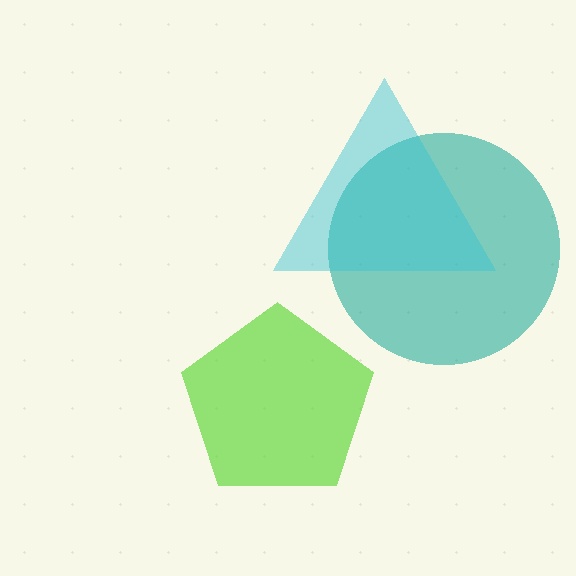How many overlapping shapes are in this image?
There are 3 overlapping shapes in the image.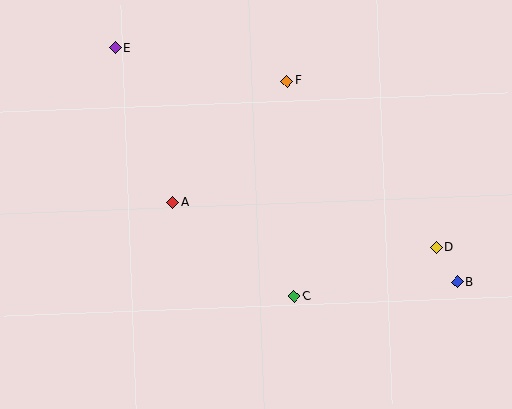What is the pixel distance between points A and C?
The distance between A and C is 154 pixels.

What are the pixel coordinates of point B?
Point B is at (458, 282).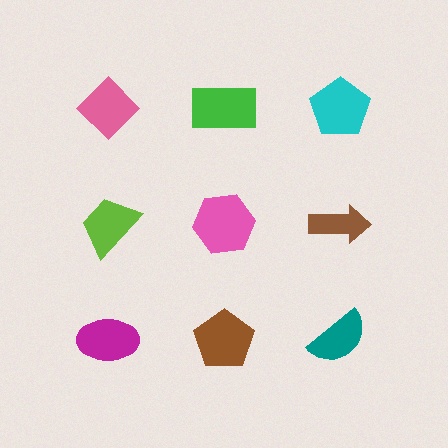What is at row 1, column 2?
A green rectangle.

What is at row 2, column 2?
A pink hexagon.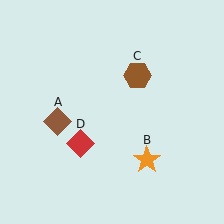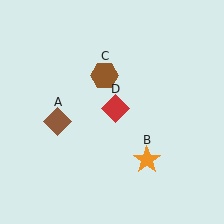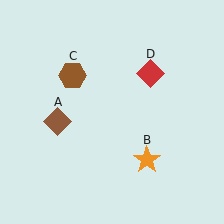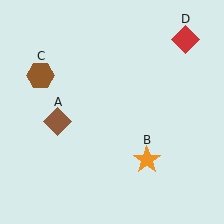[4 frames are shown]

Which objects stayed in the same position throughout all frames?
Brown diamond (object A) and orange star (object B) remained stationary.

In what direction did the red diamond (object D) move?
The red diamond (object D) moved up and to the right.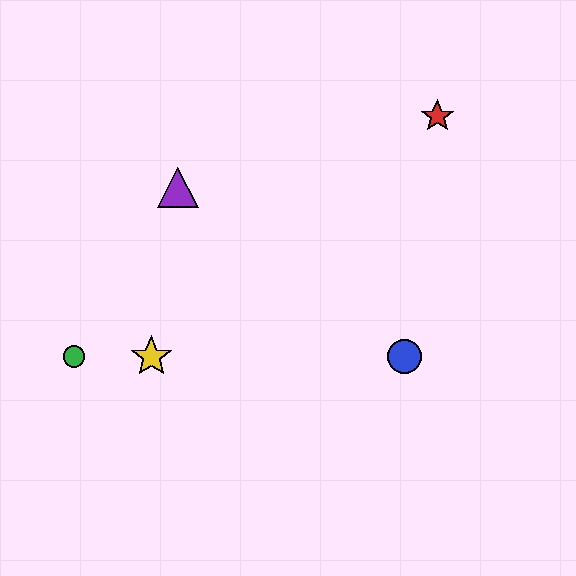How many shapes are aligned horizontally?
3 shapes (the blue circle, the green circle, the yellow star) are aligned horizontally.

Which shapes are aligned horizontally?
The blue circle, the green circle, the yellow star are aligned horizontally.